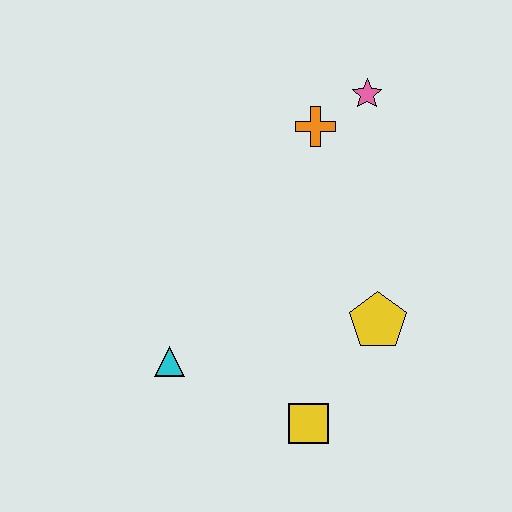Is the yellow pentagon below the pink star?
Yes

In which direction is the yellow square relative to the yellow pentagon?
The yellow square is below the yellow pentagon.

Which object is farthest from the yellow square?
The pink star is farthest from the yellow square.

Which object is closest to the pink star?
The orange cross is closest to the pink star.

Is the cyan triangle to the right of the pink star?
No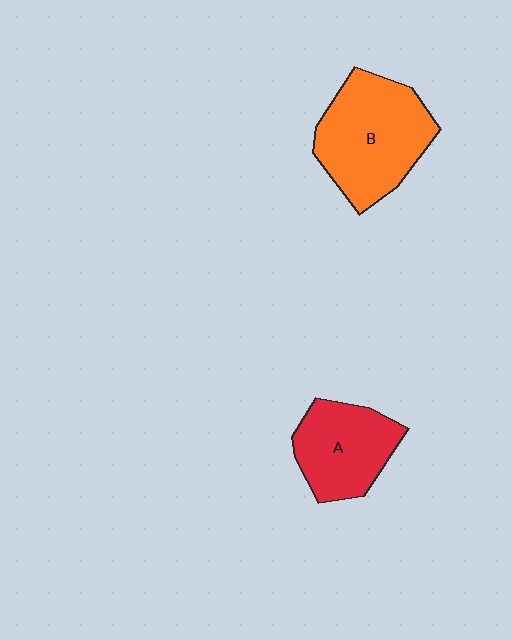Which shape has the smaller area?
Shape A (red).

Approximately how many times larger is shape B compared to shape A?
Approximately 1.4 times.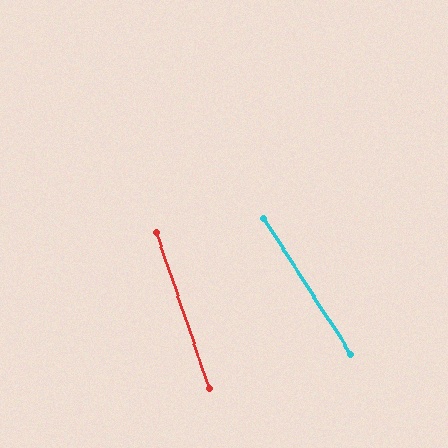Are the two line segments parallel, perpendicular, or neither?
Neither parallel nor perpendicular — they differ by about 14°.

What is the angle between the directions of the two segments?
Approximately 14 degrees.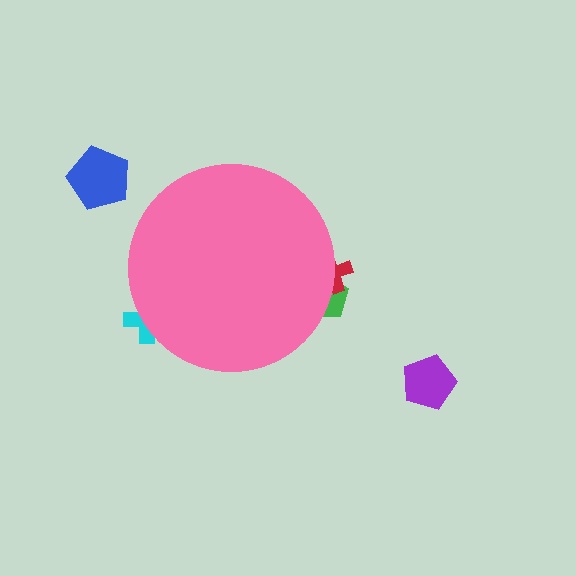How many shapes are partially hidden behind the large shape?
3 shapes are partially hidden.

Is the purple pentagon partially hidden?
No, the purple pentagon is fully visible.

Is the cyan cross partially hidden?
Yes, the cyan cross is partially hidden behind the pink circle.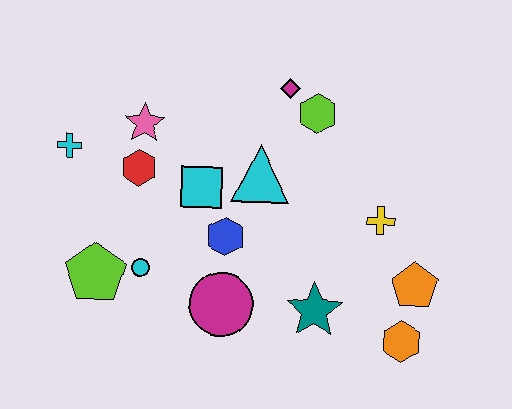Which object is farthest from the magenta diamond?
The orange hexagon is farthest from the magenta diamond.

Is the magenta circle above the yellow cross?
No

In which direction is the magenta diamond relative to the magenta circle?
The magenta diamond is above the magenta circle.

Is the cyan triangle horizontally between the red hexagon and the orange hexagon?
Yes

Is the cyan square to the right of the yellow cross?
No